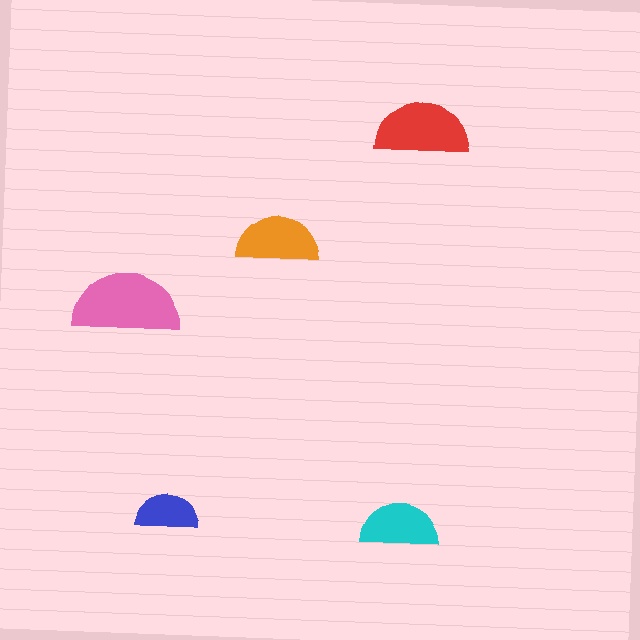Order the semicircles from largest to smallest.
the pink one, the red one, the orange one, the cyan one, the blue one.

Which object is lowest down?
The cyan semicircle is bottommost.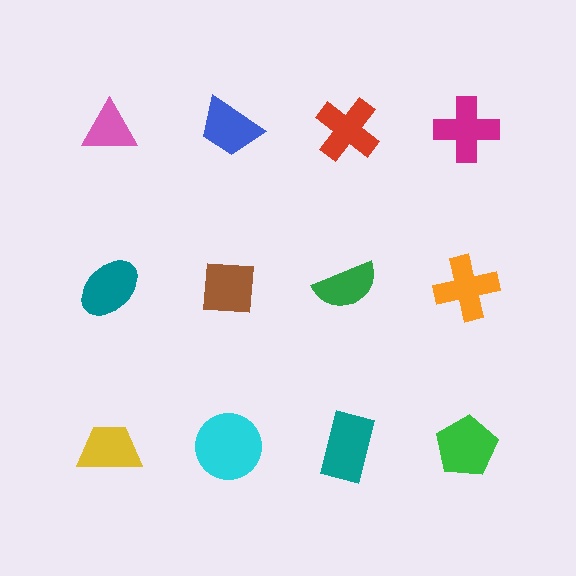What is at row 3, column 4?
A green pentagon.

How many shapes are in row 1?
4 shapes.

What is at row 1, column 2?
A blue trapezoid.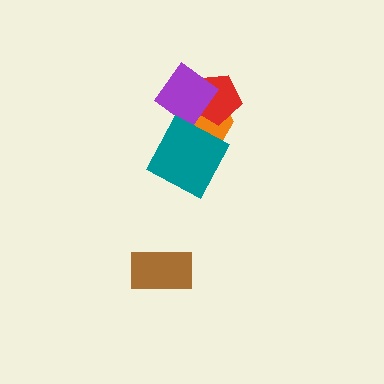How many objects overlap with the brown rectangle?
0 objects overlap with the brown rectangle.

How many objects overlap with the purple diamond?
3 objects overlap with the purple diamond.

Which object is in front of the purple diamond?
The teal diamond is in front of the purple diamond.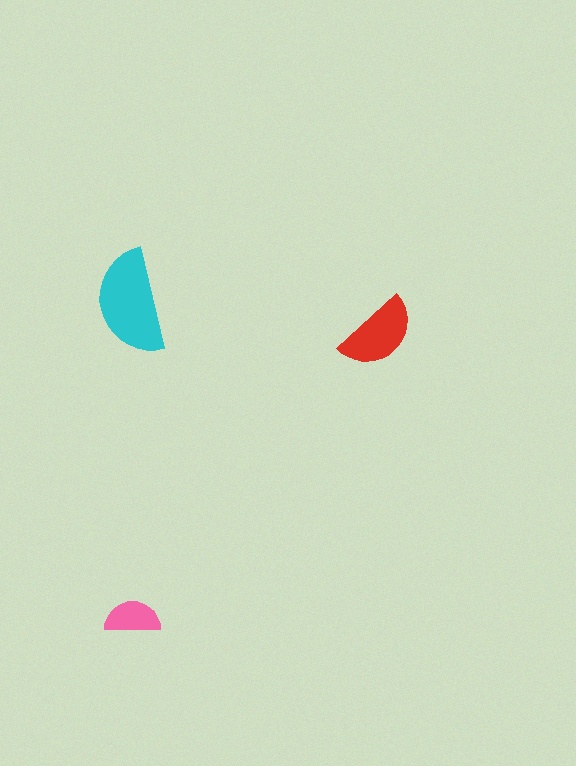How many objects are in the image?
There are 3 objects in the image.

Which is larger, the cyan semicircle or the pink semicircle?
The cyan one.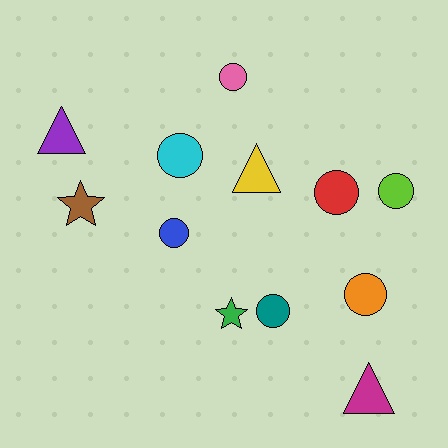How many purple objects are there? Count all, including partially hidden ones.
There is 1 purple object.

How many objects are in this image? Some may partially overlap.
There are 12 objects.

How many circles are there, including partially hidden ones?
There are 7 circles.